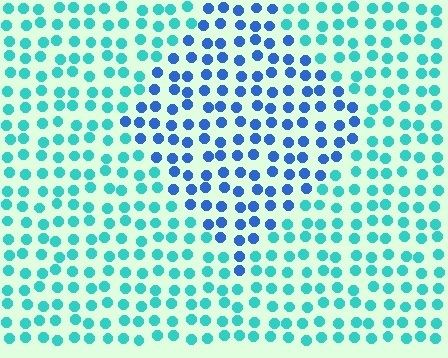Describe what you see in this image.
The image is filled with small cyan elements in a uniform arrangement. A diamond-shaped region is visible where the elements are tinted to a slightly different hue, forming a subtle color boundary.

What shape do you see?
I see a diamond.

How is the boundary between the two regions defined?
The boundary is defined purely by a slight shift in hue (about 43 degrees). Spacing, size, and orientation are identical on both sides.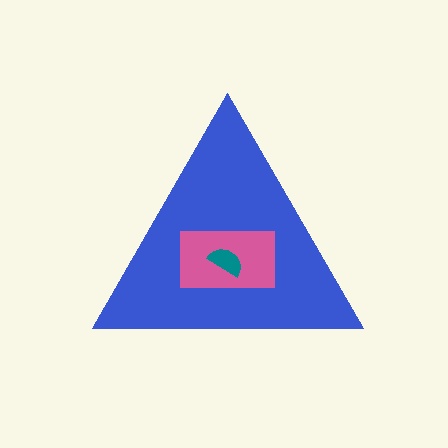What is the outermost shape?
The blue triangle.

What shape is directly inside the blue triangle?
The pink rectangle.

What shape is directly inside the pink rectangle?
The teal semicircle.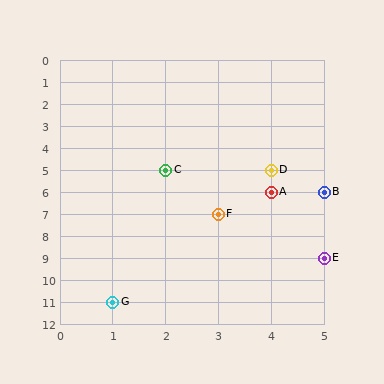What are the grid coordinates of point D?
Point D is at grid coordinates (4, 5).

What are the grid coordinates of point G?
Point G is at grid coordinates (1, 11).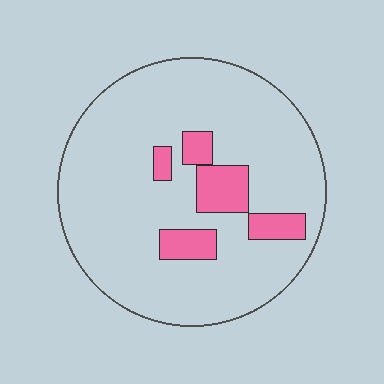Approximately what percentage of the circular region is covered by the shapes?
Approximately 15%.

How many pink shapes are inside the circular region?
5.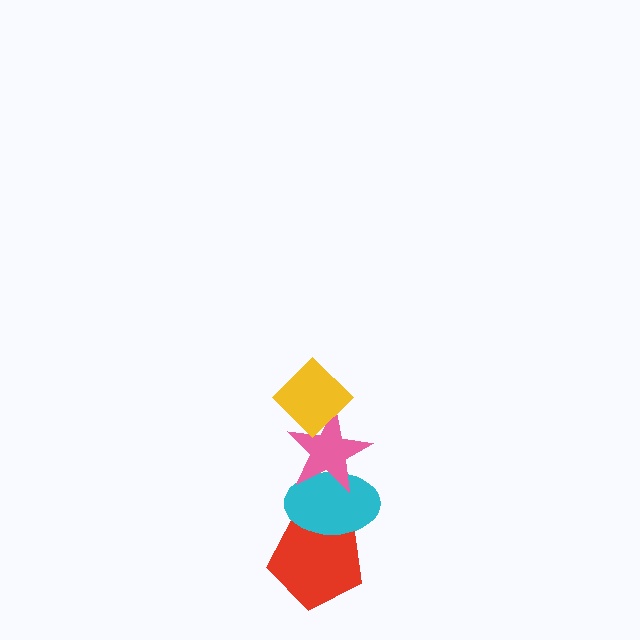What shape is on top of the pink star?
The yellow diamond is on top of the pink star.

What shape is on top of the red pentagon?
The cyan ellipse is on top of the red pentagon.